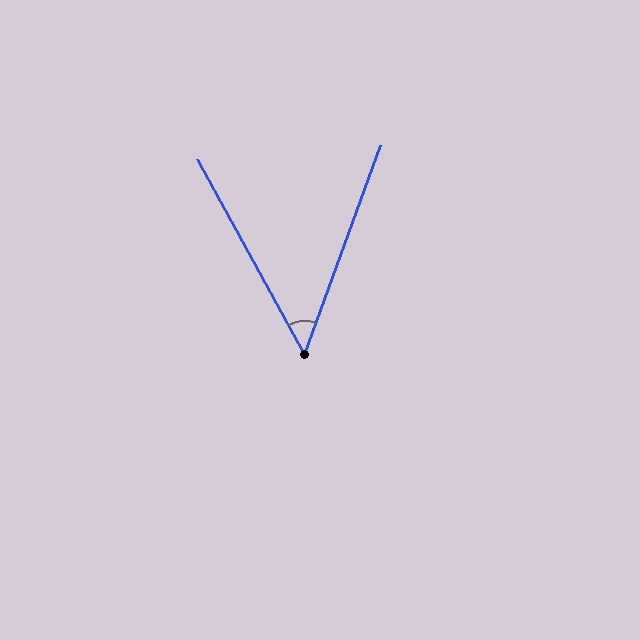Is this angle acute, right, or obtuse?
It is acute.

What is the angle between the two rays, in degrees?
Approximately 49 degrees.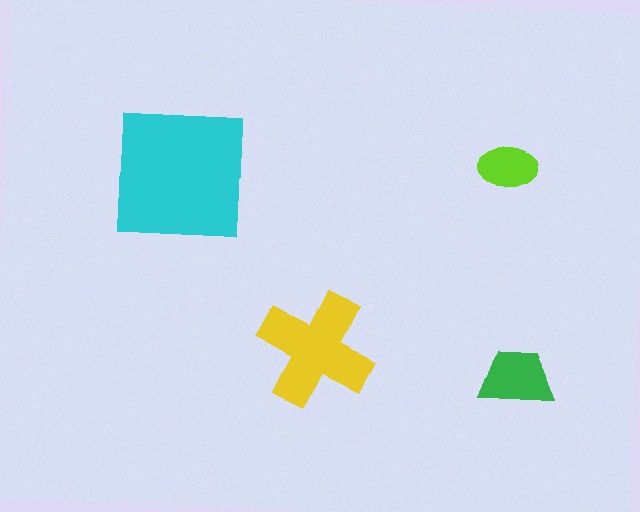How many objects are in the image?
There are 4 objects in the image.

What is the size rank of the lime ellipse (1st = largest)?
4th.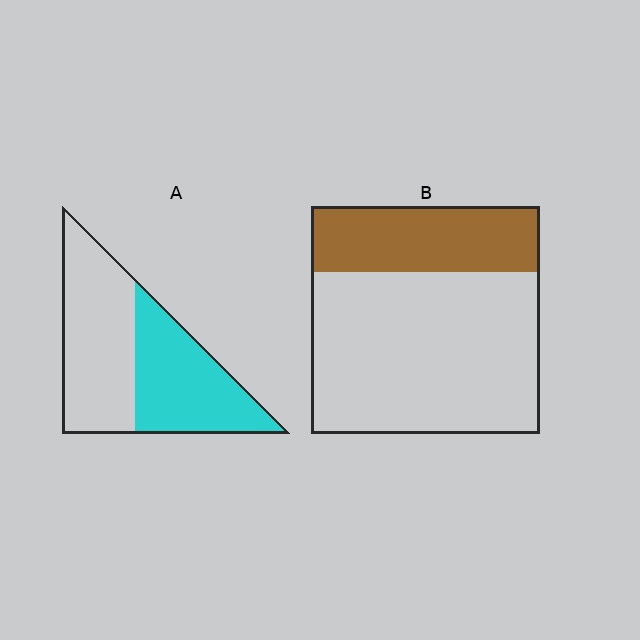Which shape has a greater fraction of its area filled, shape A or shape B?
Shape A.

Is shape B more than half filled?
No.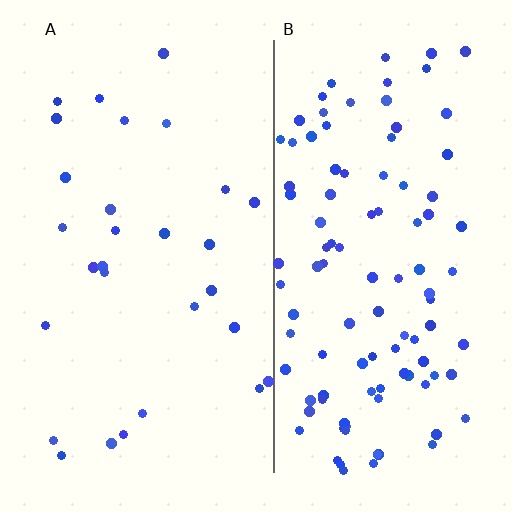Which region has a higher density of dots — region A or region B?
B (the right).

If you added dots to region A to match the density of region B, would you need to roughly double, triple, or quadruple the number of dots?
Approximately quadruple.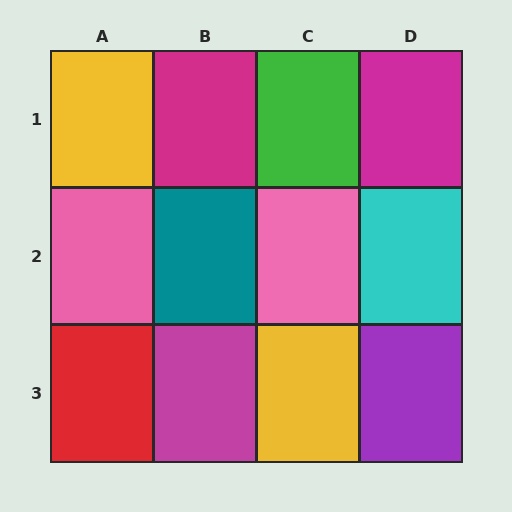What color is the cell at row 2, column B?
Teal.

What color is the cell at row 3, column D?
Purple.